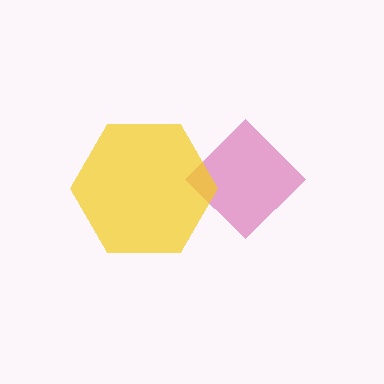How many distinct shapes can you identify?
There are 2 distinct shapes: a pink diamond, a yellow hexagon.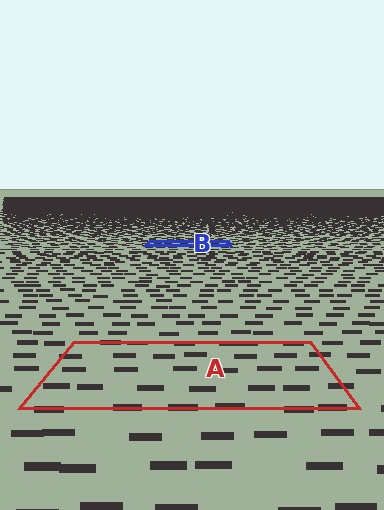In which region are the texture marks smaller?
The texture marks are smaller in region B, because it is farther away.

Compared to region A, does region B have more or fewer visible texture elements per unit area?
Region B has more texture elements per unit area — they are packed more densely because it is farther away.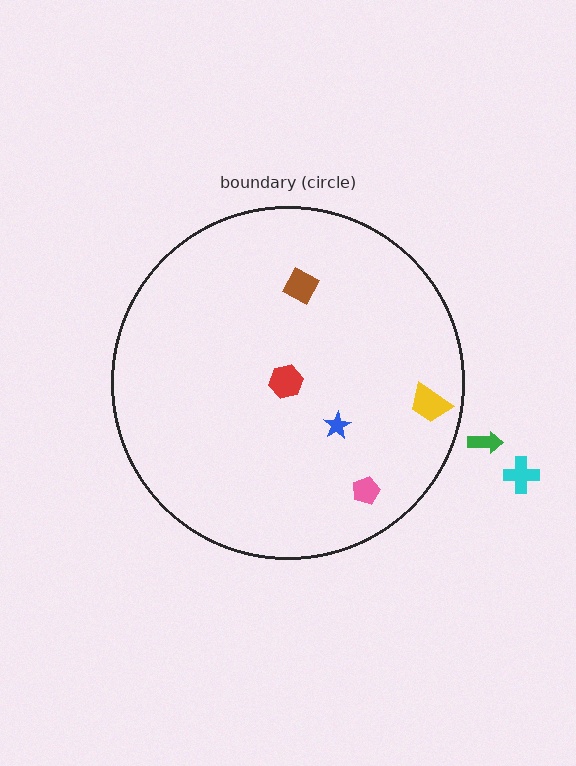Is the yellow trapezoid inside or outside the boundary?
Inside.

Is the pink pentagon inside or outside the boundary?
Inside.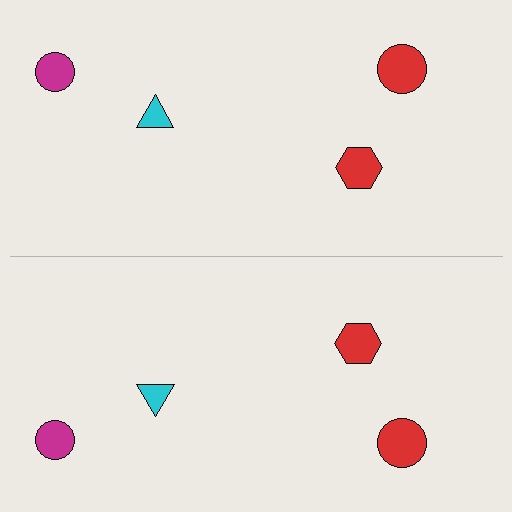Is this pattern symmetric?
Yes, this pattern has bilateral (reflection) symmetry.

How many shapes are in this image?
There are 8 shapes in this image.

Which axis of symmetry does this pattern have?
The pattern has a horizontal axis of symmetry running through the center of the image.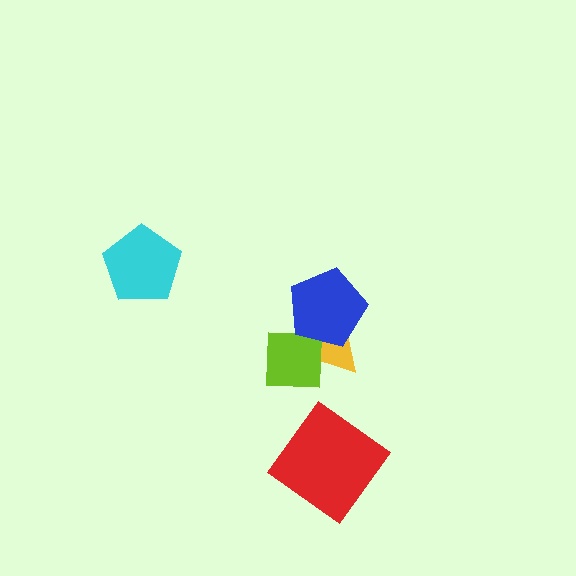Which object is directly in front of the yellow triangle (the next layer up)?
The lime square is directly in front of the yellow triangle.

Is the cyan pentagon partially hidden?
No, no other shape covers it.